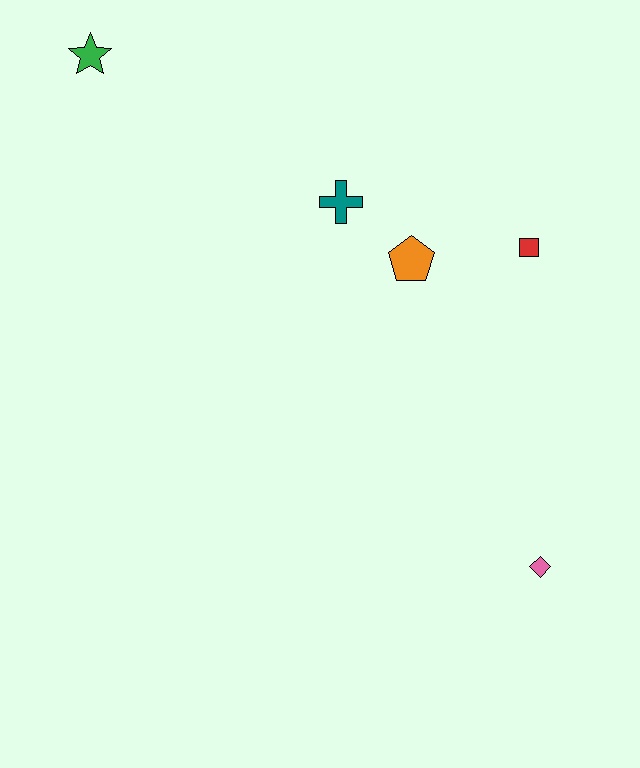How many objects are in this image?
There are 5 objects.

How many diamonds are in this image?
There is 1 diamond.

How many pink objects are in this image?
There is 1 pink object.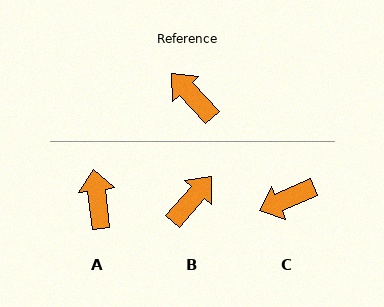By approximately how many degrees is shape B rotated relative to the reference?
Approximately 84 degrees clockwise.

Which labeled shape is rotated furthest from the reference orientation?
B, about 84 degrees away.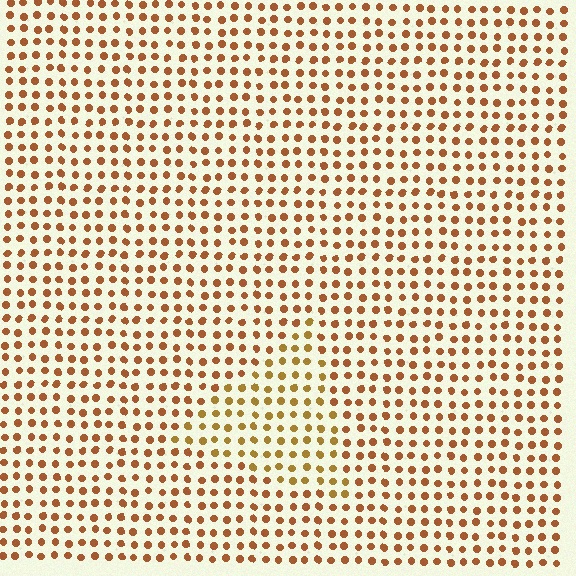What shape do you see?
I see a triangle.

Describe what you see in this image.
The image is filled with small brown elements in a uniform arrangement. A triangle-shaped region is visible where the elements are tinted to a slightly different hue, forming a subtle color boundary.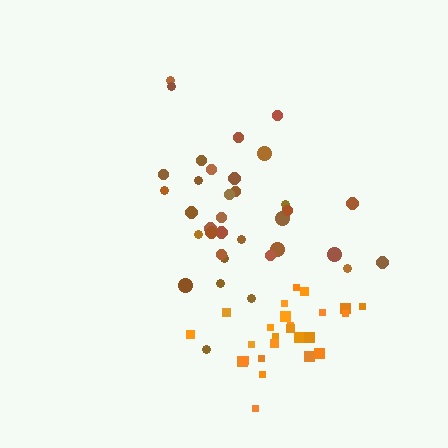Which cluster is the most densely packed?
Orange.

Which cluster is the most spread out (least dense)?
Brown.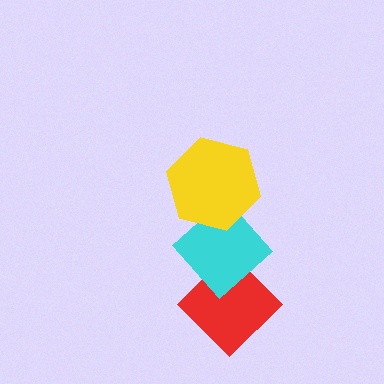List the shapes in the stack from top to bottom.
From top to bottom: the yellow hexagon, the cyan diamond, the red diamond.